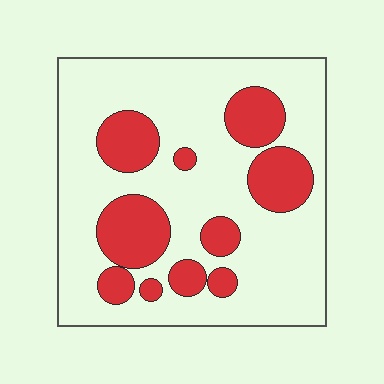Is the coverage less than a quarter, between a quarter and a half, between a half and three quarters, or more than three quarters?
Between a quarter and a half.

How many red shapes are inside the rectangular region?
10.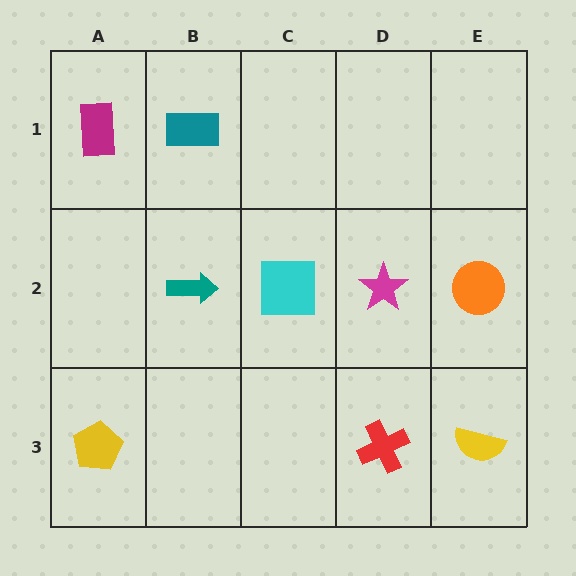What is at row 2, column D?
A magenta star.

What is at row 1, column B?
A teal rectangle.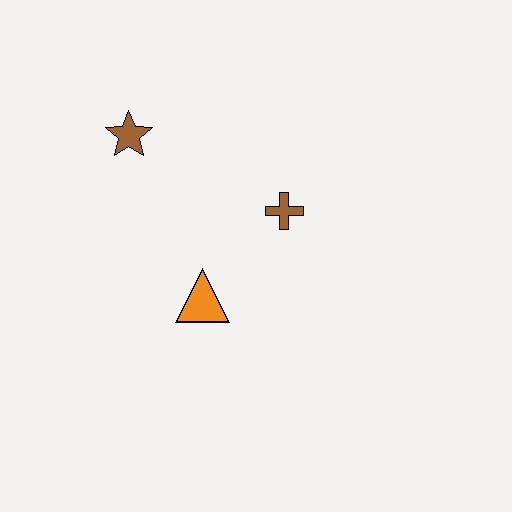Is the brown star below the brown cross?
No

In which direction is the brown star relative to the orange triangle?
The brown star is above the orange triangle.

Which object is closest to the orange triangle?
The brown cross is closest to the orange triangle.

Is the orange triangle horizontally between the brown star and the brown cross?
Yes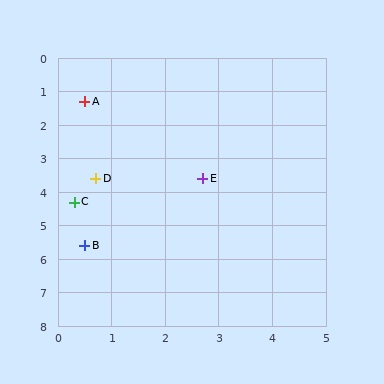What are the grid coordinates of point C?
Point C is at approximately (0.3, 4.3).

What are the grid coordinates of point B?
Point B is at approximately (0.5, 5.6).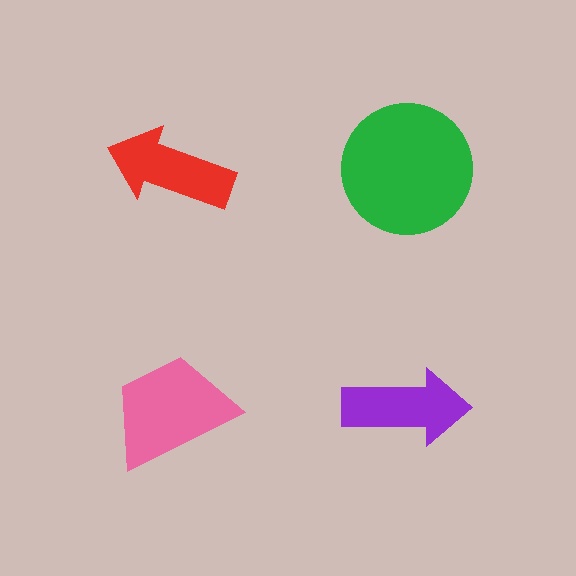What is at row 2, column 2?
A purple arrow.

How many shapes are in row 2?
2 shapes.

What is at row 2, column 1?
A pink trapezoid.